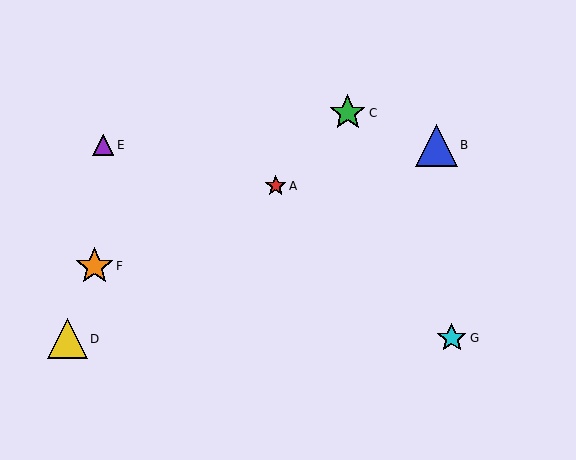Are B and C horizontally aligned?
No, B is at y≈145 and C is at y≈113.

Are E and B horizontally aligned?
Yes, both are at y≈145.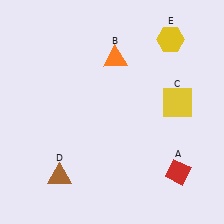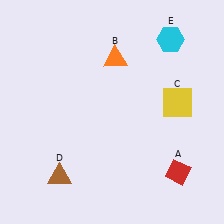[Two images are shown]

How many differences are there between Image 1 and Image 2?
There is 1 difference between the two images.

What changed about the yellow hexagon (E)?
In Image 1, E is yellow. In Image 2, it changed to cyan.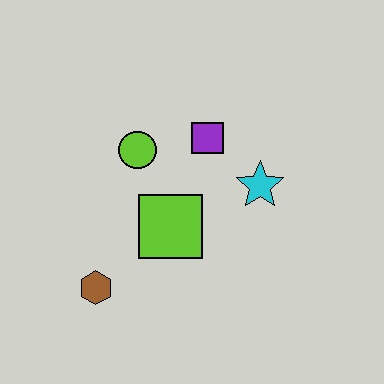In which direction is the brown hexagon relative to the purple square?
The brown hexagon is below the purple square.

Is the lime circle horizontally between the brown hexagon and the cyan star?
Yes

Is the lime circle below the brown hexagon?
No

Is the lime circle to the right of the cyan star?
No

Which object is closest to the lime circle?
The purple square is closest to the lime circle.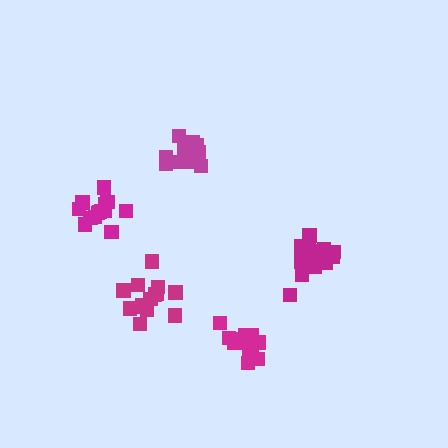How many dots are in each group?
Group 1: 14 dots, Group 2: 15 dots, Group 3: 14 dots, Group 4: 16 dots, Group 5: 15 dots (74 total).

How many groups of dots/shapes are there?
There are 5 groups.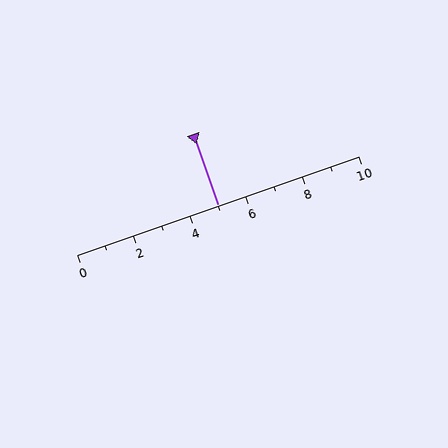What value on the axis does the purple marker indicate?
The marker indicates approximately 5.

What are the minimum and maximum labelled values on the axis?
The axis runs from 0 to 10.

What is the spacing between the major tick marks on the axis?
The major ticks are spaced 2 apart.